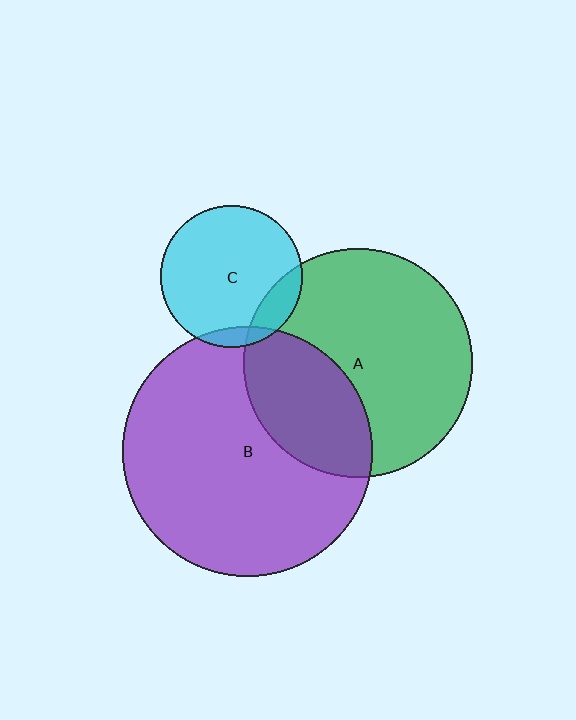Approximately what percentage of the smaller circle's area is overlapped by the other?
Approximately 30%.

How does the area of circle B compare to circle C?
Approximately 3.1 times.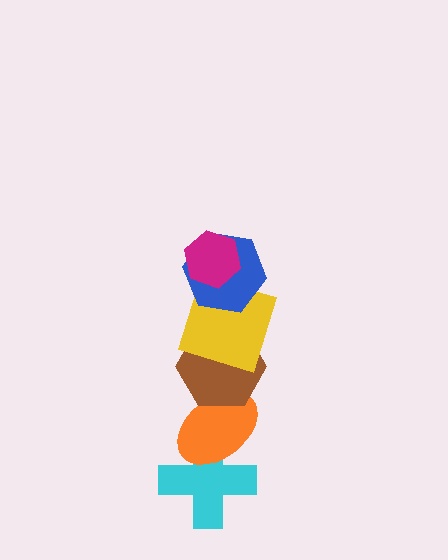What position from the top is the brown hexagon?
The brown hexagon is 4th from the top.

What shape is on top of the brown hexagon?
The yellow square is on top of the brown hexagon.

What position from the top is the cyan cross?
The cyan cross is 6th from the top.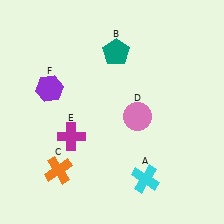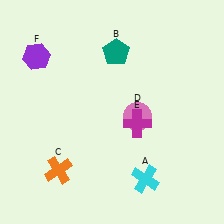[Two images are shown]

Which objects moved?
The objects that moved are: the magenta cross (E), the purple hexagon (F).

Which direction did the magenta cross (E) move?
The magenta cross (E) moved right.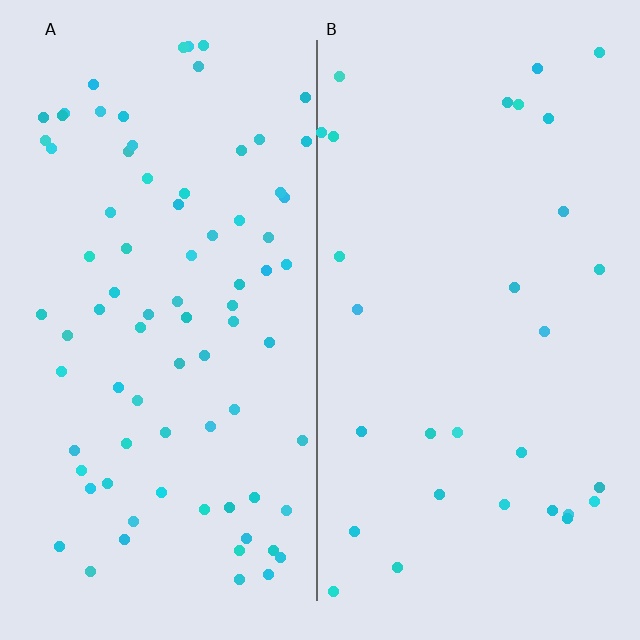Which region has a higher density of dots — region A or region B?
A (the left).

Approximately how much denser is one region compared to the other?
Approximately 2.7× — region A over region B.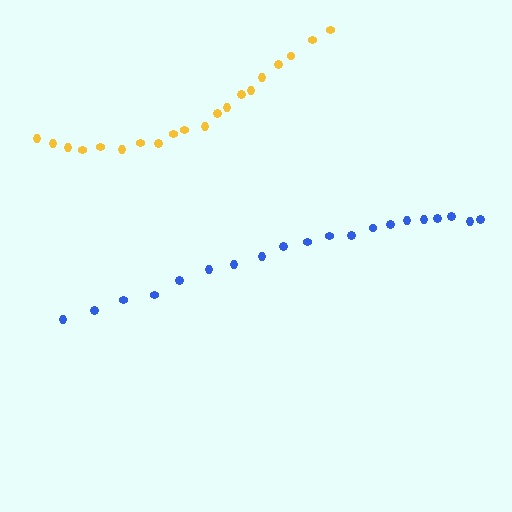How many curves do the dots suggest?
There are 2 distinct paths.